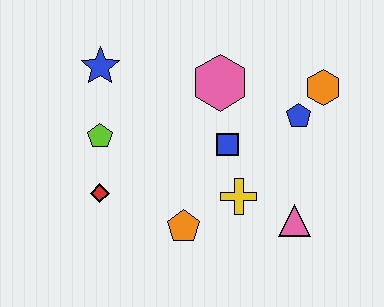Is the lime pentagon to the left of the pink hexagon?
Yes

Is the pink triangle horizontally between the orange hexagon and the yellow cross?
Yes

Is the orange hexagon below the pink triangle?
No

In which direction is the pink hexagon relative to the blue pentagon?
The pink hexagon is to the left of the blue pentagon.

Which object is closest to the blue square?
The yellow cross is closest to the blue square.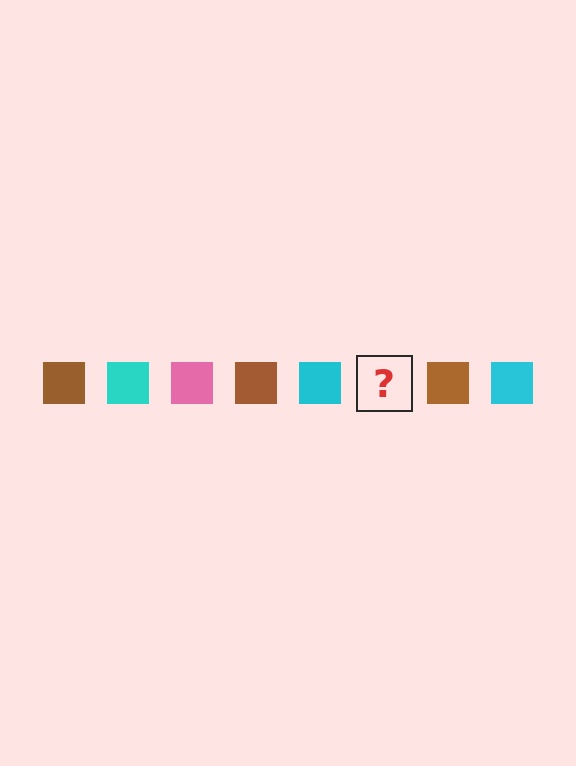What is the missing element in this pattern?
The missing element is a pink square.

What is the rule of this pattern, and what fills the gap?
The rule is that the pattern cycles through brown, cyan, pink squares. The gap should be filled with a pink square.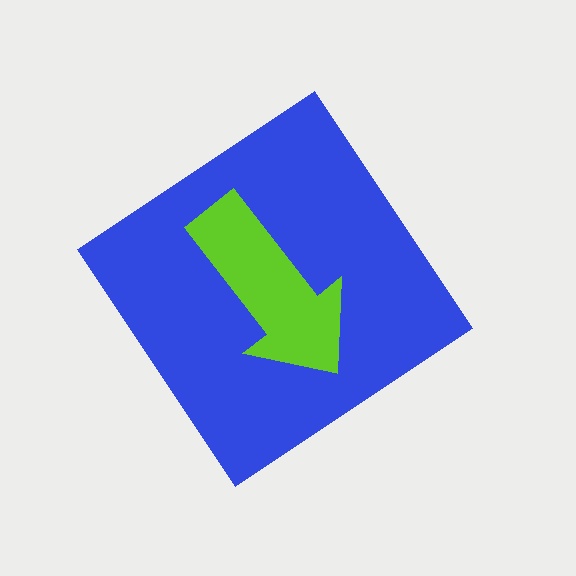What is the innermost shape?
The lime arrow.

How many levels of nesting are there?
2.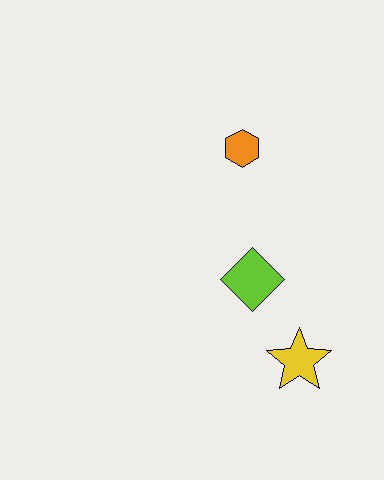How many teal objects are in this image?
There are no teal objects.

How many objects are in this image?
There are 3 objects.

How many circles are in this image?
There are no circles.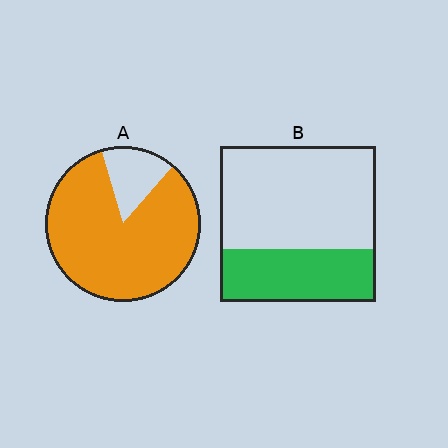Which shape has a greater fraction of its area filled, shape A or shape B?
Shape A.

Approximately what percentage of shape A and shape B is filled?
A is approximately 85% and B is approximately 35%.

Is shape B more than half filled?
No.